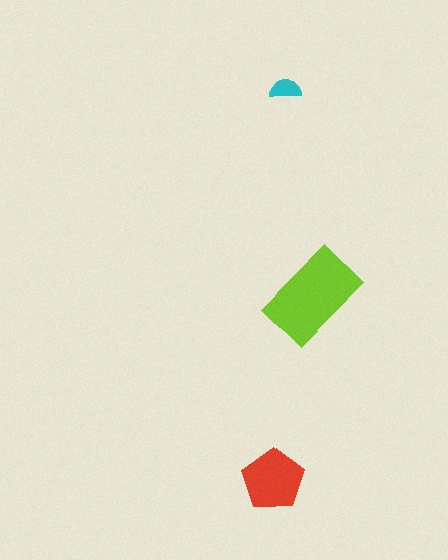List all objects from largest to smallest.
The lime rectangle, the red pentagon, the cyan semicircle.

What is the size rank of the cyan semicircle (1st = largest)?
3rd.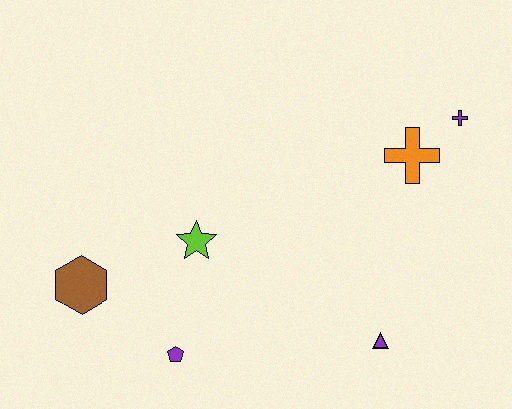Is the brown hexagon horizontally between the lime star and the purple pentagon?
No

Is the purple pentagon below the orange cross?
Yes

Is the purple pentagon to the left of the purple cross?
Yes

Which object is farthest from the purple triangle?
The brown hexagon is farthest from the purple triangle.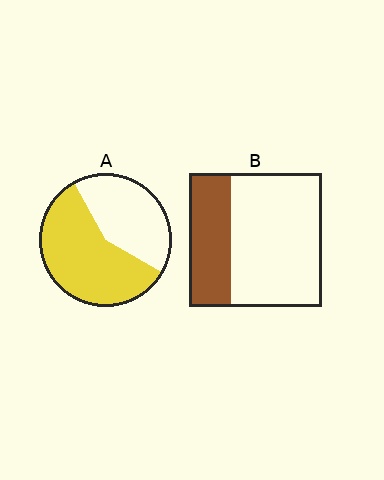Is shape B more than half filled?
No.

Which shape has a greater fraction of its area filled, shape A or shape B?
Shape A.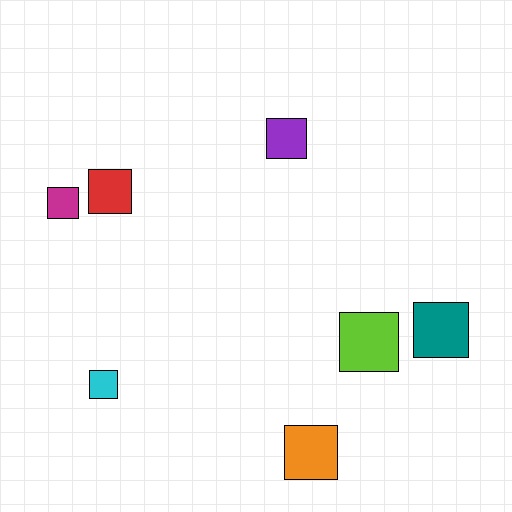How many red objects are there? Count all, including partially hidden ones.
There is 1 red object.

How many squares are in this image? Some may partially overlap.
There are 7 squares.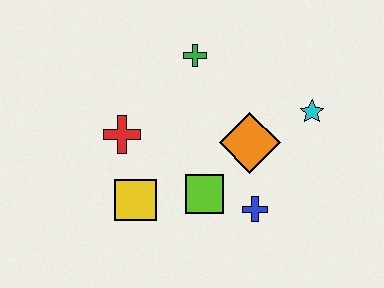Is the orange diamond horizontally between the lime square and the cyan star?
Yes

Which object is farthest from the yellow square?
The cyan star is farthest from the yellow square.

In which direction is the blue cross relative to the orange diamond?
The blue cross is below the orange diamond.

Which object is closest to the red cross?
The yellow square is closest to the red cross.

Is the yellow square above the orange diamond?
No